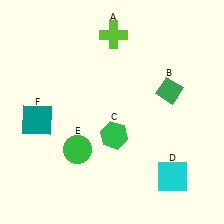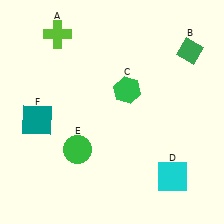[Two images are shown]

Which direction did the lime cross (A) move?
The lime cross (A) moved left.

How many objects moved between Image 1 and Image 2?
3 objects moved between the two images.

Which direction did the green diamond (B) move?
The green diamond (B) moved up.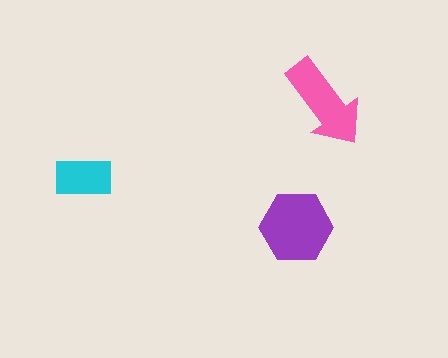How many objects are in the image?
There are 3 objects in the image.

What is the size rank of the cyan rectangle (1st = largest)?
3rd.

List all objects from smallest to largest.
The cyan rectangle, the pink arrow, the purple hexagon.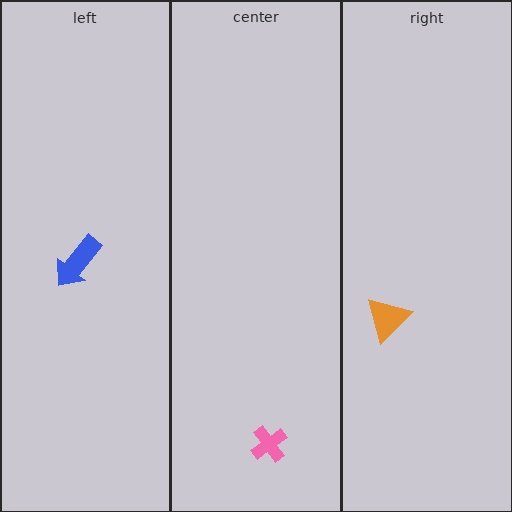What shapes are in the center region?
The pink cross.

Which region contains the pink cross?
The center region.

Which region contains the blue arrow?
The left region.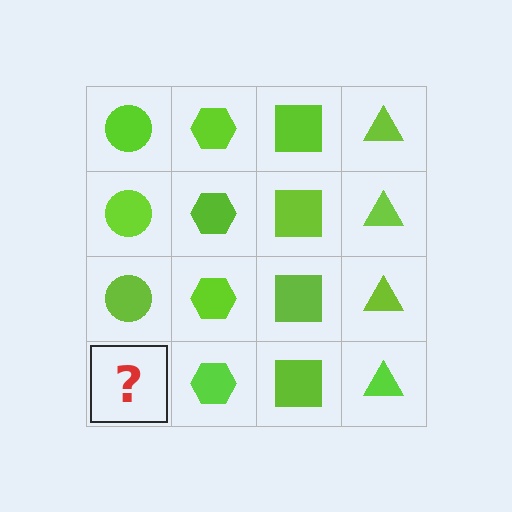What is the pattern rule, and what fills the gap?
The rule is that each column has a consistent shape. The gap should be filled with a lime circle.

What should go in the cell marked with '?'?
The missing cell should contain a lime circle.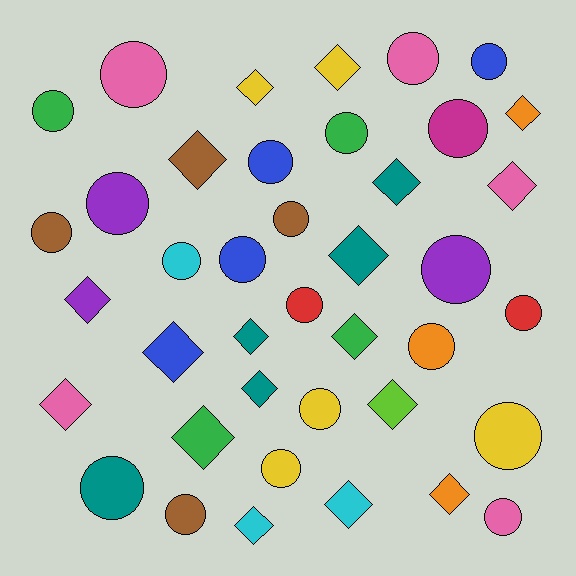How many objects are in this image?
There are 40 objects.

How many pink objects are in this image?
There are 5 pink objects.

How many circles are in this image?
There are 22 circles.